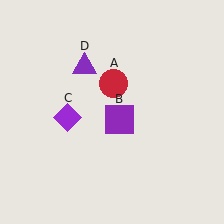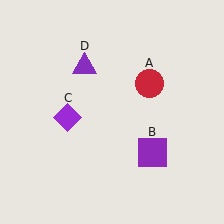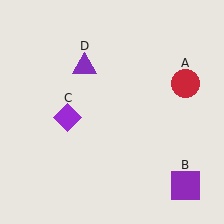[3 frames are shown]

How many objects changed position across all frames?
2 objects changed position: red circle (object A), purple square (object B).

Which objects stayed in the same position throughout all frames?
Purple diamond (object C) and purple triangle (object D) remained stationary.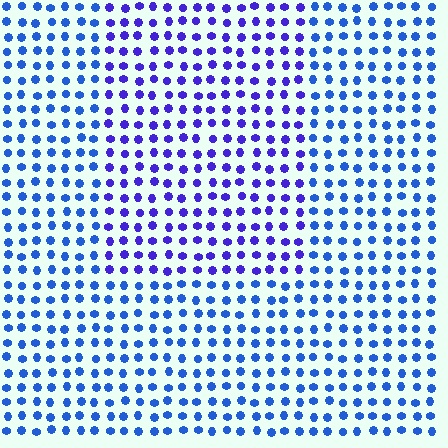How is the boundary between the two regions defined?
The boundary is defined purely by a slight shift in hue (about 30 degrees). Spacing, size, and orientation are identical on both sides.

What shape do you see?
I see a rectangle.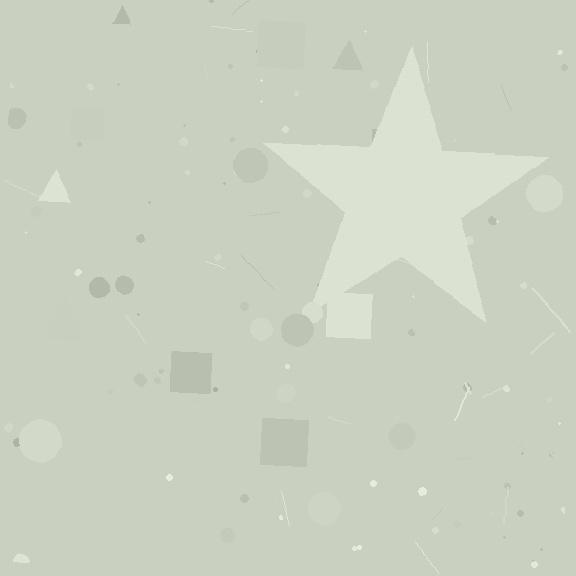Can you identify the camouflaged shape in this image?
The camouflaged shape is a star.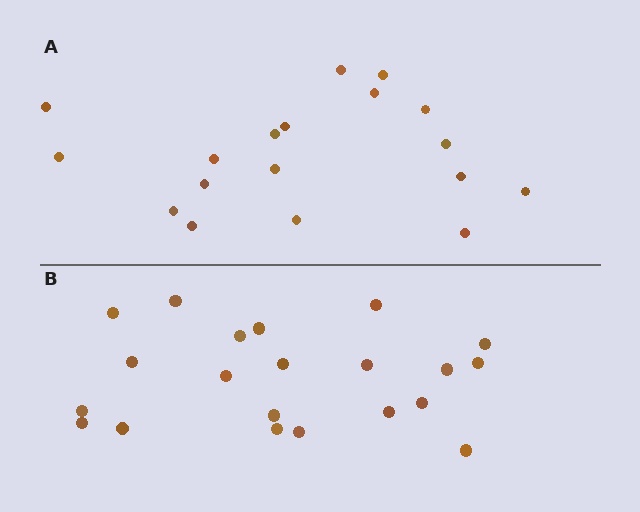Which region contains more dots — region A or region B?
Region B (the bottom region) has more dots.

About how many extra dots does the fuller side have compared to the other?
Region B has just a few more — roughly 2 or 3 more dots than region A.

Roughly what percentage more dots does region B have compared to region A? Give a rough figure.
About 15% more.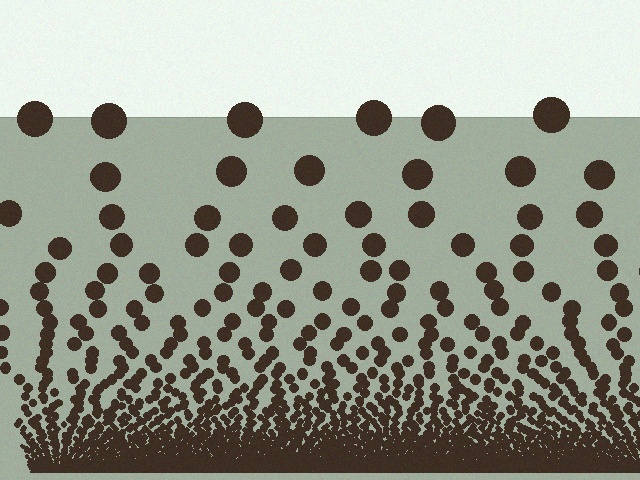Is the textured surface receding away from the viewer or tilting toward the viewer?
The surface appears to tilt toward the viewer. Texture elements get larger and sparser toward the top.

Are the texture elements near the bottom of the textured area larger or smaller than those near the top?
Smaller. The gradient is inverted — elements near the bottom are smaller and denser.